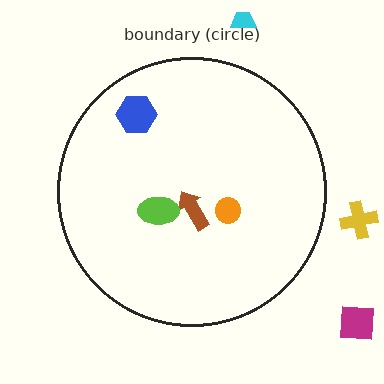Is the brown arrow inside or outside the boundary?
Inside.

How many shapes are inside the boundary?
4 inside, 3 outside.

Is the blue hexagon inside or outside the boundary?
Inside.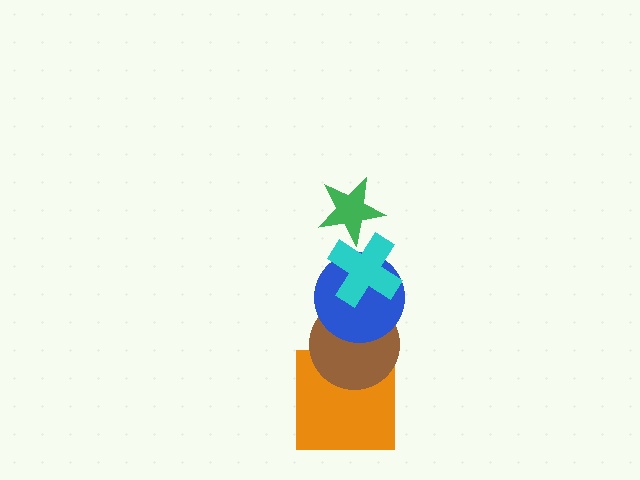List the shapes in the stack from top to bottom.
From top to bottom: the green star, the cyan cross, the blue circle, the brown circle, the orange square.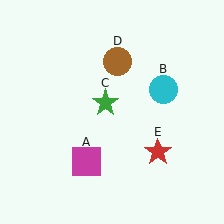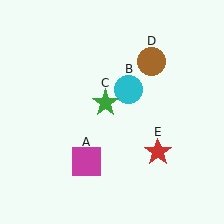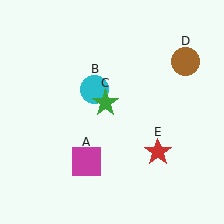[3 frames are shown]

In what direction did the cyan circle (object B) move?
The cyan circle (object B) moved left.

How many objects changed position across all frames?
2 objects changed position: cyan circle (object B), brown circle (object D).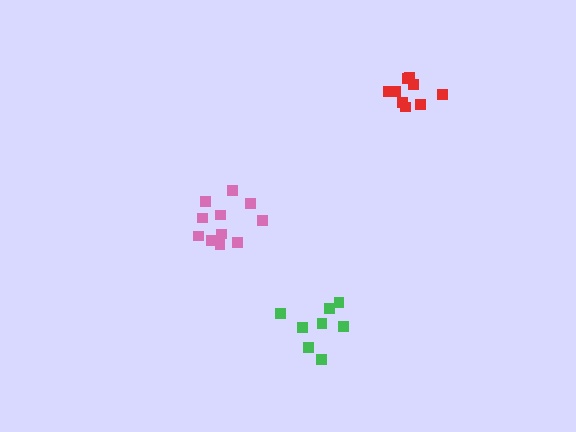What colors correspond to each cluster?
The clusters are colored: green, red, pink.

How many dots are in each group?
Group 1: 8 dots, Group 2: 9 dots, Group 3: 11 dots (28 total).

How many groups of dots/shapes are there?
There are 3 groups.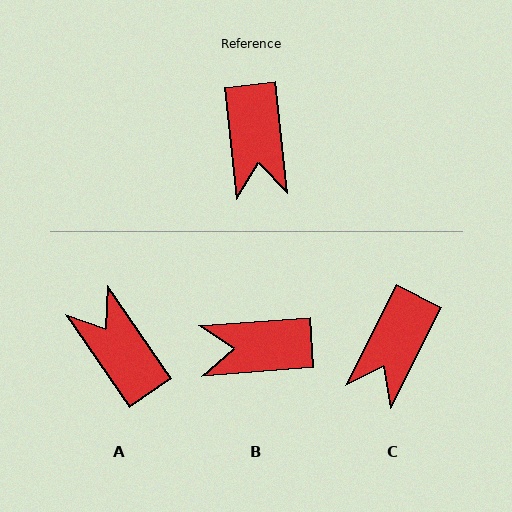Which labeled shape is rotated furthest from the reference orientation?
A, about 152 degrees away.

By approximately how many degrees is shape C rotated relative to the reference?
Approximately 33 degrees clockwise.